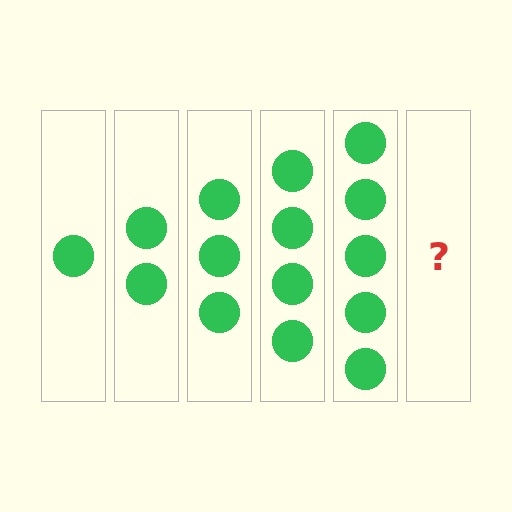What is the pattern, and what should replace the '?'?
The pattern is that each step adds one more circle. The '?' should be 6 circles.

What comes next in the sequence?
The next element should be 6 circles.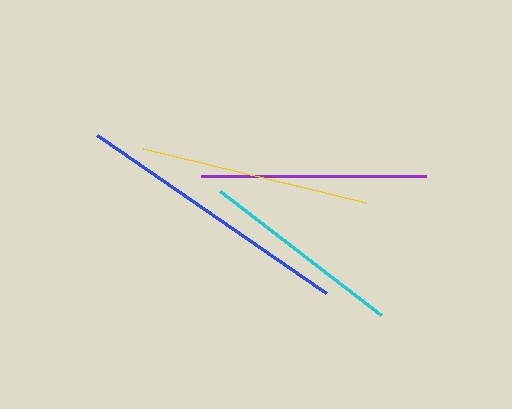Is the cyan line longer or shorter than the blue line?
The blue line is longer than the cyan line.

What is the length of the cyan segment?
The cyan segment is approximately 204 pixels long.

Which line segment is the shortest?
The cyan line is the shortest at approximately 204 pixels.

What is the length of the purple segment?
The purple segment is approximately 225 pixels long.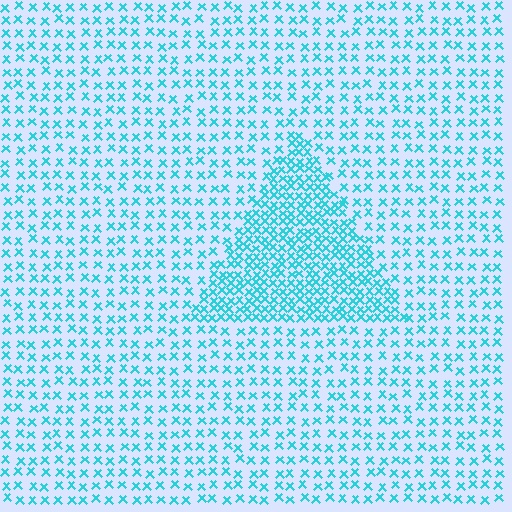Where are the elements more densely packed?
The elements are more densely packed inside the triangle boundary.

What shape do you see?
I see a triangle.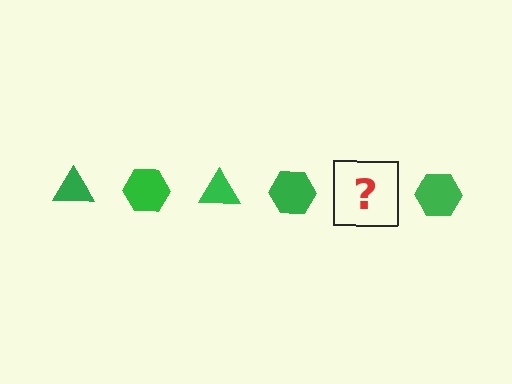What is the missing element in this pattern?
The missing element is a green triangle.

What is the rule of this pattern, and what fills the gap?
The rule is that the pattern cycles through triangle, hexagon shapes in green. The gap should be filled with a green triangle.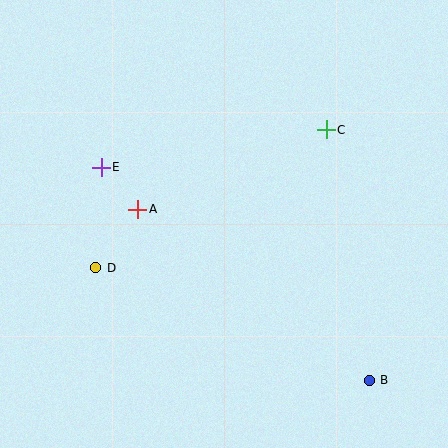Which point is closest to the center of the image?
Point A at (138, 209) is closest to the center.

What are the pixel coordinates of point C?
Point C is at (326, 130).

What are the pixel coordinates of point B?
Point B is at (369, 380).